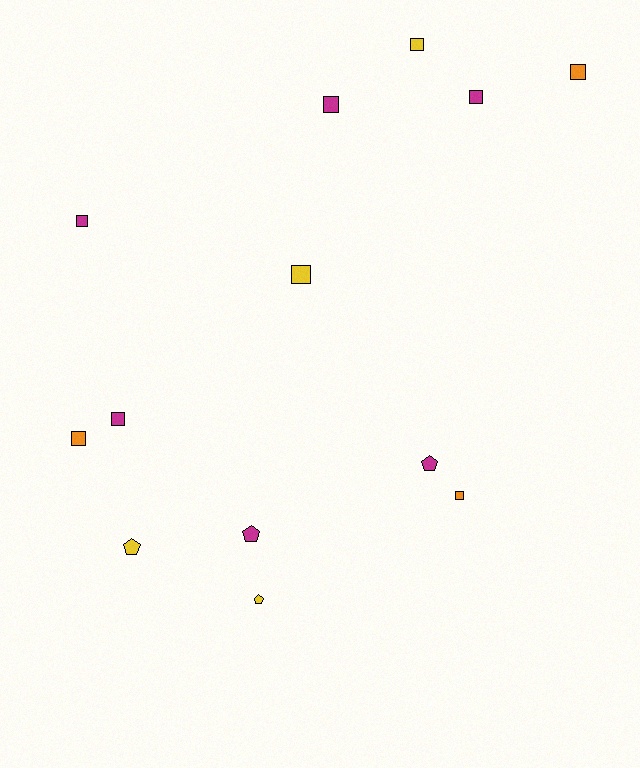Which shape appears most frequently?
Square, with 9 objects.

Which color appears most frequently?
Magenta, with 6 objects.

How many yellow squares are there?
There are 2 yellow squares.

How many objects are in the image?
There are 13 objects.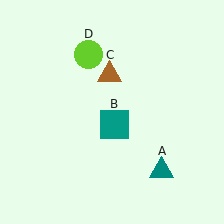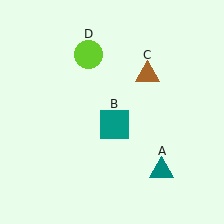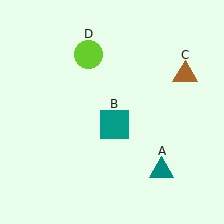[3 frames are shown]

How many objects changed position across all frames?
1 object changed position: brown triangle (object C).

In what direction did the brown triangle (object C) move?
The brown triangle (object C) moved right.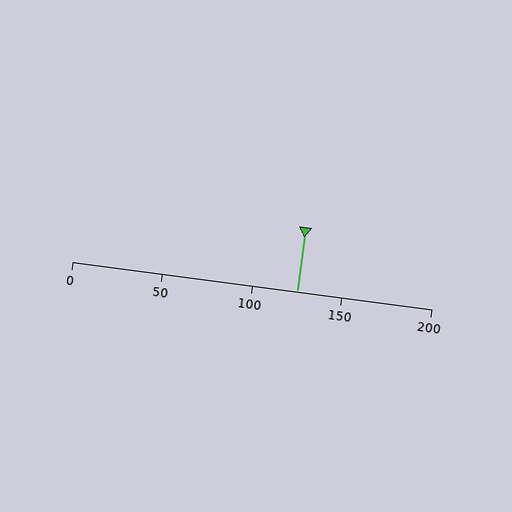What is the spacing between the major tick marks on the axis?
The major ticks are spaced 50 apart.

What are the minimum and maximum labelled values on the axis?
The axis runs from 0 to 200.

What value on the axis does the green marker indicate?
The marker indicates approximately 125.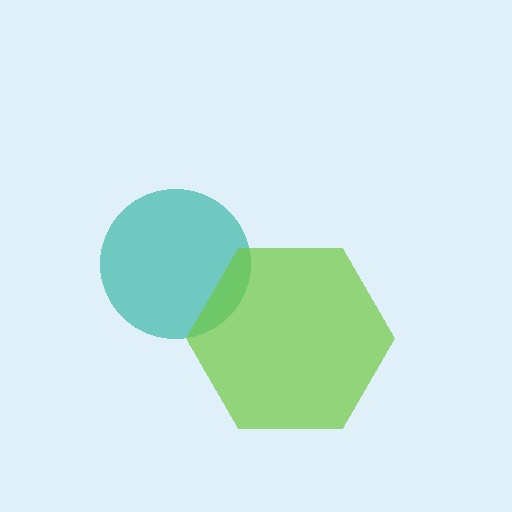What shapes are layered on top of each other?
The layered shapes are: a teal circle, a lime hexagon.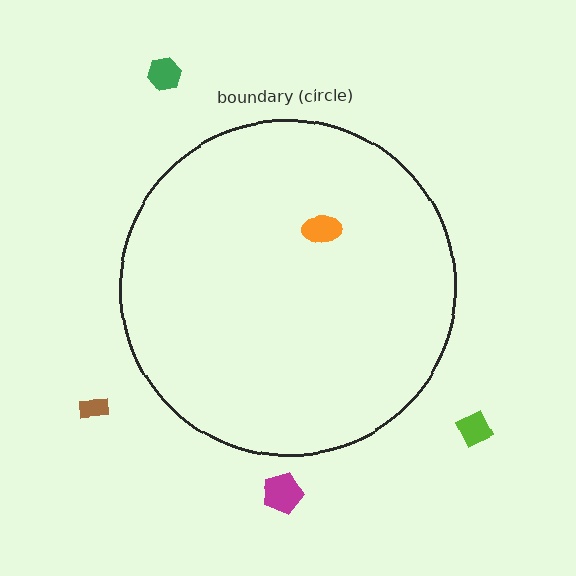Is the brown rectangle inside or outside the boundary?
Outside.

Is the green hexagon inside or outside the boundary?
Outside.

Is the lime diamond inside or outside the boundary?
Outside.